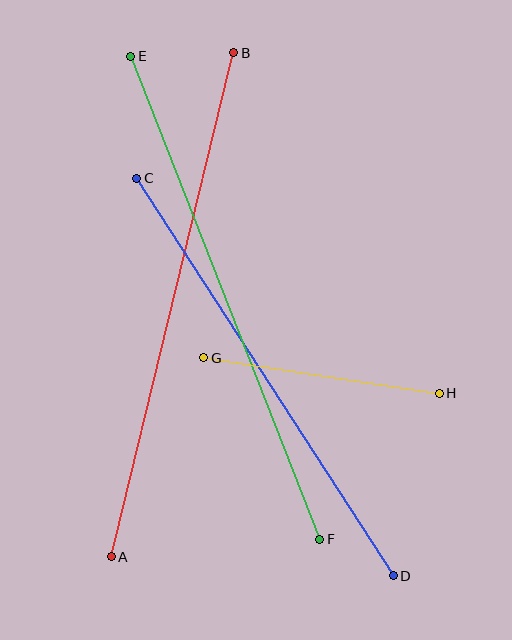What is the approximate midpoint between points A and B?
The midpoint is at approximately (172, 305) pixels.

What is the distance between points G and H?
The distance is approximately 238 pixels.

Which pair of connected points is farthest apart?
Points E and F are farthest apart.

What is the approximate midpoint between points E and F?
The midpoint is at approximately (225, 298) pixels.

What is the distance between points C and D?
The distance is approximately 473 pixels.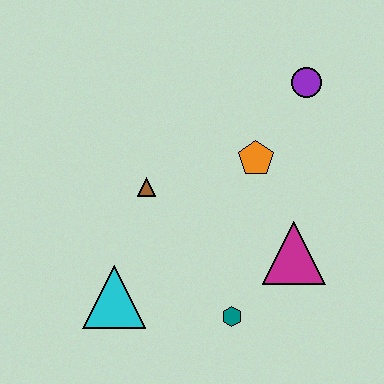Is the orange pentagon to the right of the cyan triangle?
Yes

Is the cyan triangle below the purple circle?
Yes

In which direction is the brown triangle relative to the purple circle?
The brown triangle is to the left of the purple circle.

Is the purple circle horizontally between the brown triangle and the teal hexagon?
No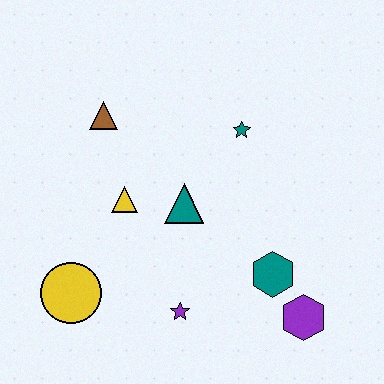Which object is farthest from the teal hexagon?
The brown triangle is farthest from the teal hexagon.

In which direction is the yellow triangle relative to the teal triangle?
The yellow triangle is to the left of the teal triangle.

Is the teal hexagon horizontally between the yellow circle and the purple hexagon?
Yes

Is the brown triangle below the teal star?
No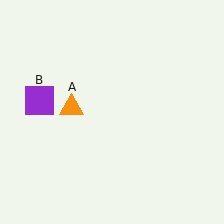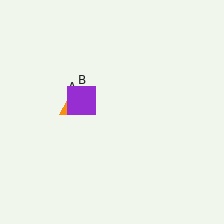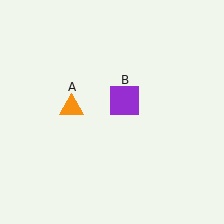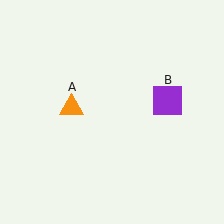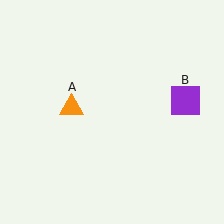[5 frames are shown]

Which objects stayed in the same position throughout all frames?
Orange triangle (object A) remained stationary.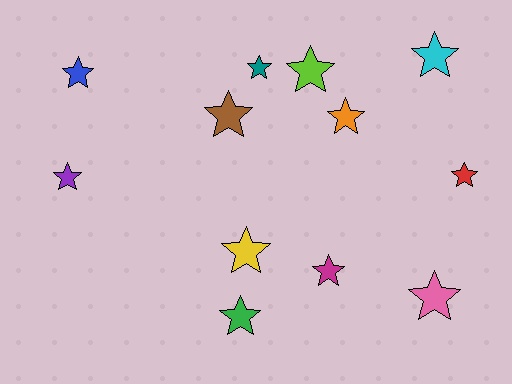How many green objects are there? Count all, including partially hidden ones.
There is 1 green object.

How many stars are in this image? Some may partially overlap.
There are 12 stars.